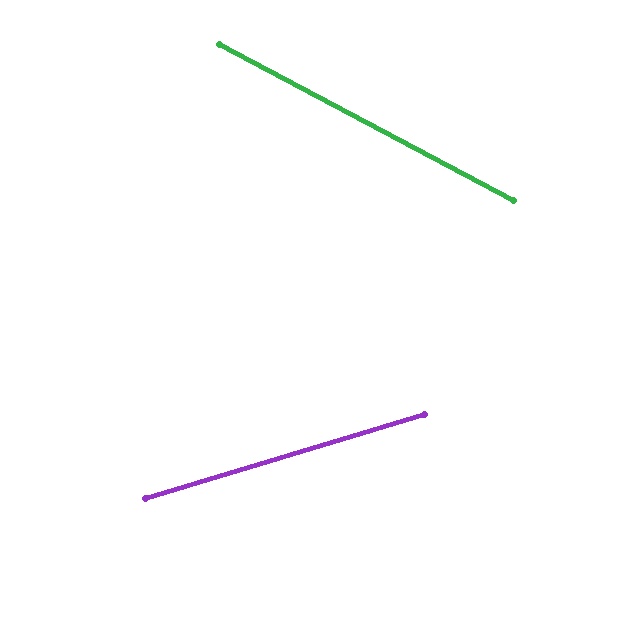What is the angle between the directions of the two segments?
Approximately 45 degrees.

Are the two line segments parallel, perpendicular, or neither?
Neither parallel nor perpendicular — they differ by about 45°.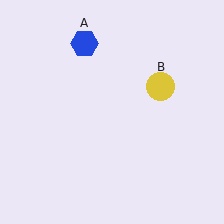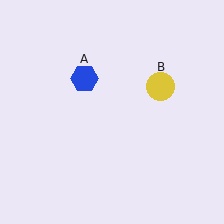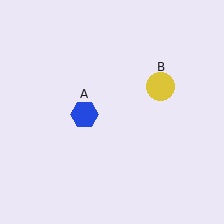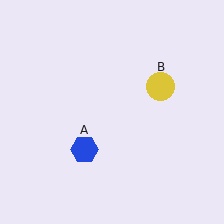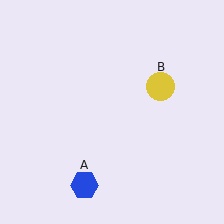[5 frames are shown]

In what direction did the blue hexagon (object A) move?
The blue hexagon (object A) moved down.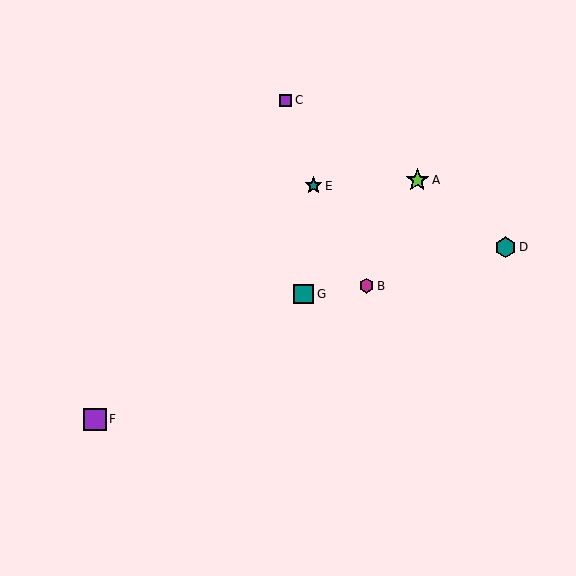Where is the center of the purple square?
The center of the purple square is at (95, 419).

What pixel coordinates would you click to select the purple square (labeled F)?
Click at (95, 419) to select the purple square F.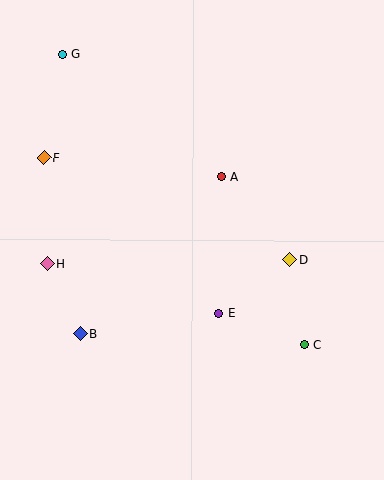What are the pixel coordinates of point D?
Point D is at (289, 259).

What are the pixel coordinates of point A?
Point A is at (222, 177).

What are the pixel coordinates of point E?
Point E is at (219, 313).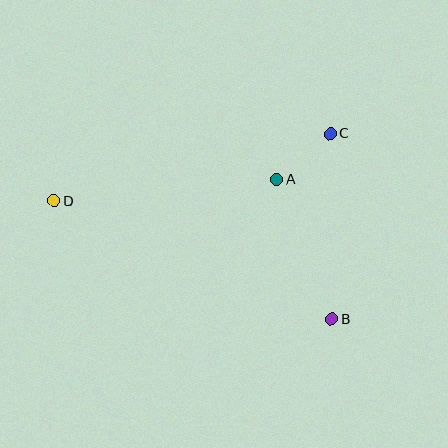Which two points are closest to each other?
Points A and C are closest to each other.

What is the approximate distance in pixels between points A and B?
The distance between A and B is approximately 150 pixels.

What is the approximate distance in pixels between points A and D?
The distance between A and D is approximately 223 pixels.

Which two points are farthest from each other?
Points B and D are farthest from each other.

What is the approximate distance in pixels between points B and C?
The distance between B and C is approximately 186 pixels.